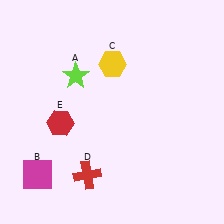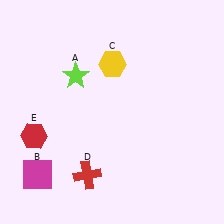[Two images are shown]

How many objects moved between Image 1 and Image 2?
1 object moved between the two images.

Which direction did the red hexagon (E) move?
The red hexagon (E) moved left.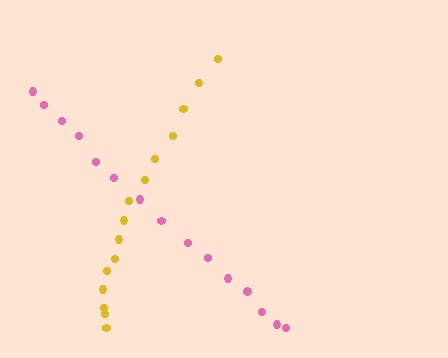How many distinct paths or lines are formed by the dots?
There are 2 distinct paths.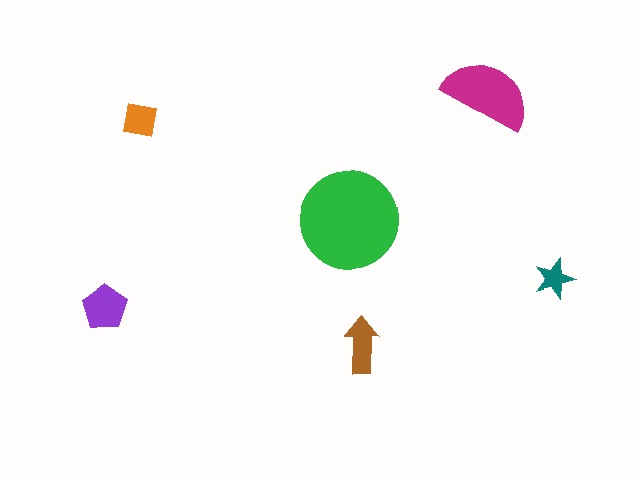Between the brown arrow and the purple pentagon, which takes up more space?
The purple pentagon.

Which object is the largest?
The green circle.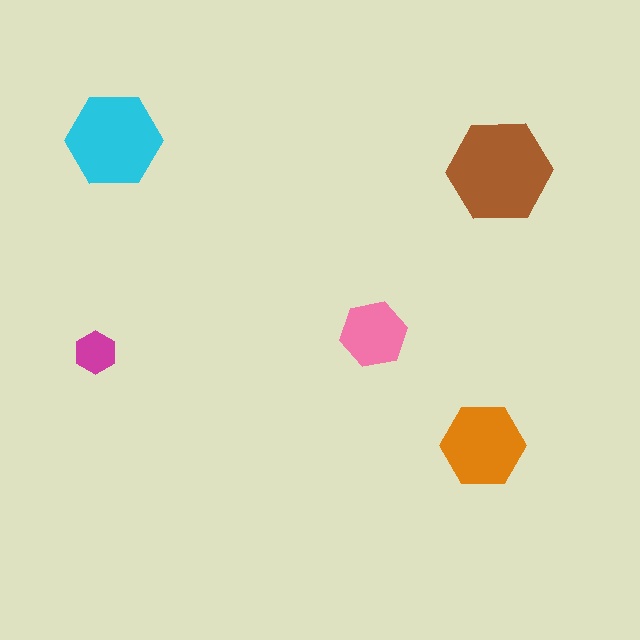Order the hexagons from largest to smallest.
the brown one, the cyan one, the orange one, the pink one, the magenta one.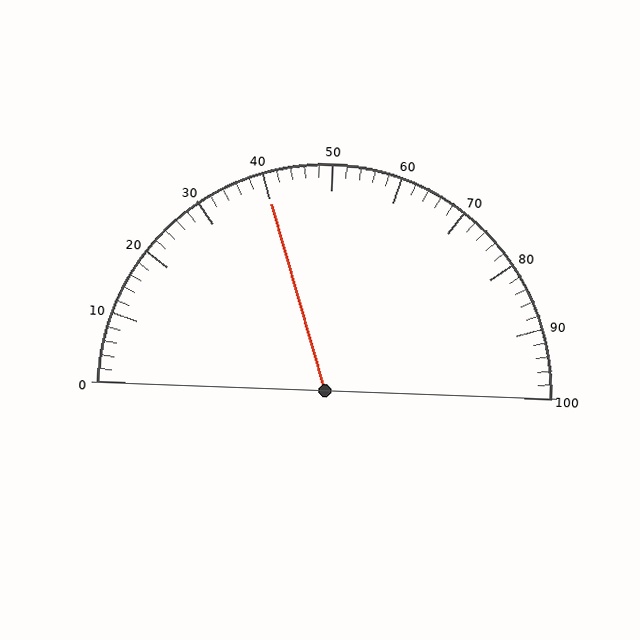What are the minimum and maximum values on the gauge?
The gauge ranges from 0 to 100.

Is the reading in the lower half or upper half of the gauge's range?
The reading is in the lower half of the range (0 to 100).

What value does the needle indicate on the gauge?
The needle indicates approximately 40.